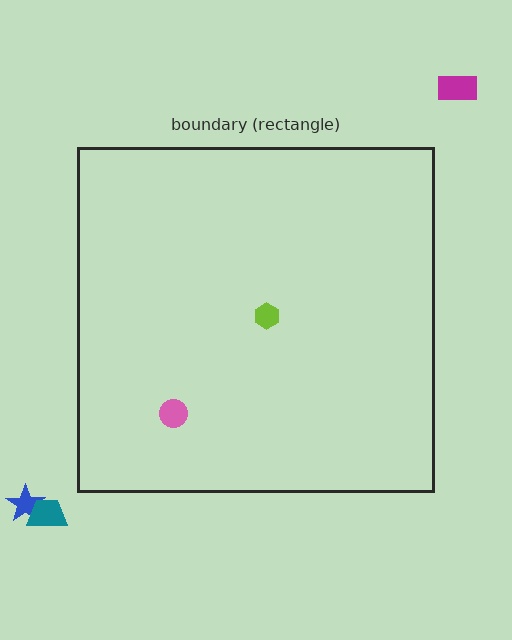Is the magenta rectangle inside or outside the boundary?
Outside.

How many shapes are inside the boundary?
2 inside, 3 outside.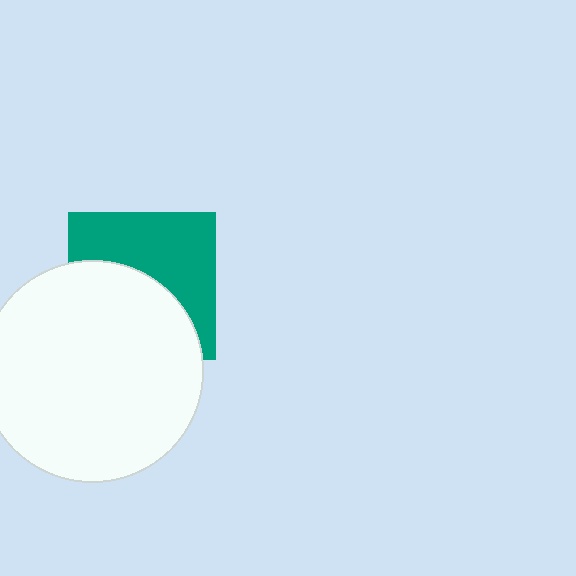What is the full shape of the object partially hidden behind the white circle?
The partially hidden object is a teal square.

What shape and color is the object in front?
The object in front is a white circle.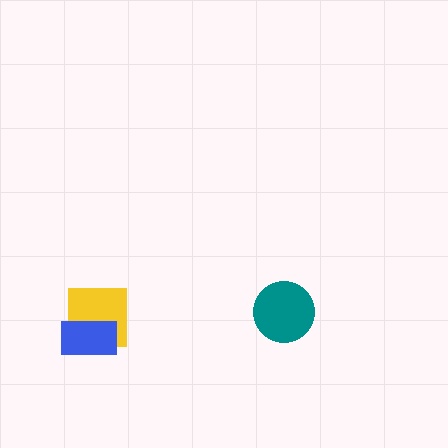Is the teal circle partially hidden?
No, no other shape covers it.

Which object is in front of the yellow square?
The blue rectangle is in front of the yellow square.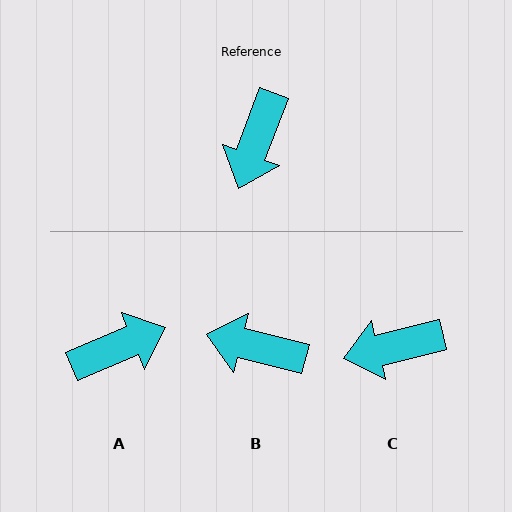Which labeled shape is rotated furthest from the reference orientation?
A, about 133 degrees away.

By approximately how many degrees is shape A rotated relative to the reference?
Approximately 133 degrees counter-clockwise.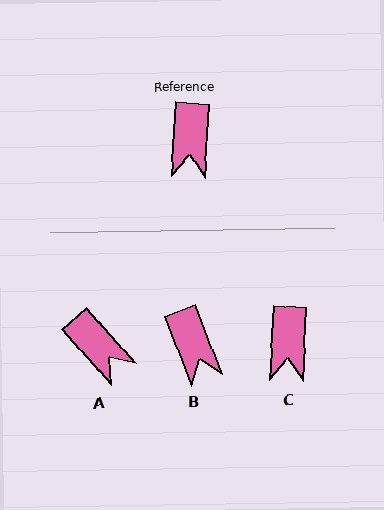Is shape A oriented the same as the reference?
No, it is off by about 45 degrees.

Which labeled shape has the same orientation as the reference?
C.